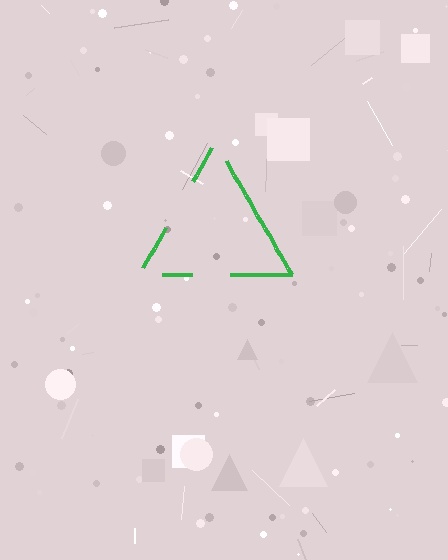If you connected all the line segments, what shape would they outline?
They would outline a triangle.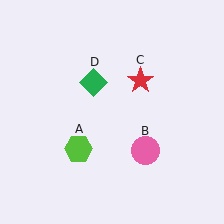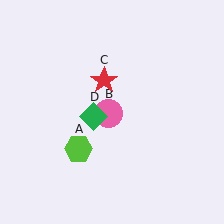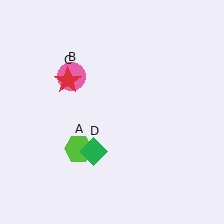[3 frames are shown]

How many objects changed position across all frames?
3 objects changed position: pink circle (object B), red star (object C), green diamond (object D).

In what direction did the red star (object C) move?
The red star (object C) moved left.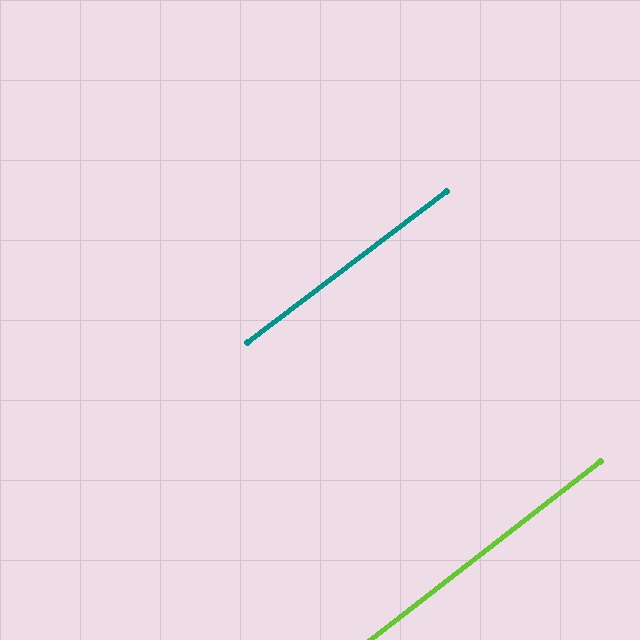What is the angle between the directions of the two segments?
Approximately 1 degree.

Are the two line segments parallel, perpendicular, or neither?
Parallel — their directions differ by only 0.7°.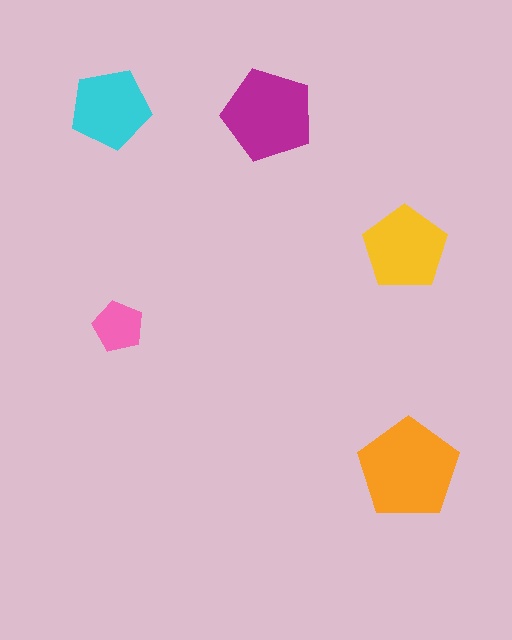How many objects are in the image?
There are 5 objects in the image.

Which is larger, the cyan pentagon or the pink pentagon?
The cyan one.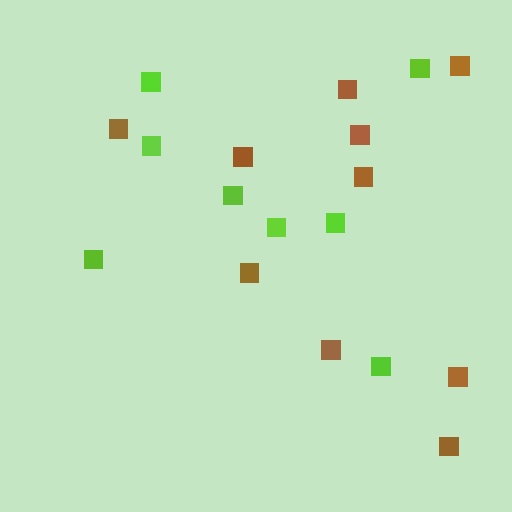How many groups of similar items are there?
There are 2 groups: one group of brown squares (10) and one group of lime squares (8).